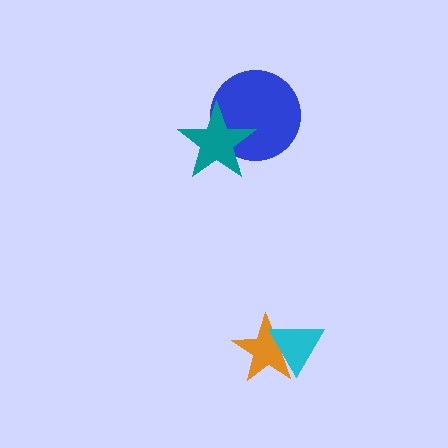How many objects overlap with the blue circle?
1 object overlaps with the blue circle.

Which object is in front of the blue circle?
The teal star is in front of the blue circle.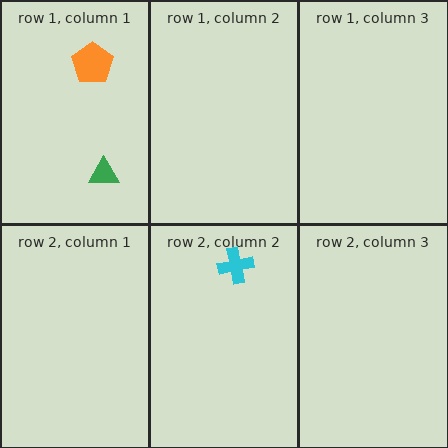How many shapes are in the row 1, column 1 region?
2.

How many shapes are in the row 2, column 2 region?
1.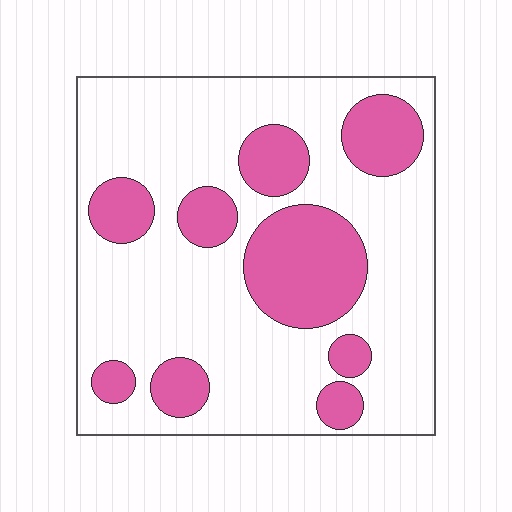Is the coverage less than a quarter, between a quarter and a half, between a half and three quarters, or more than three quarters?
Between a quarter and a half.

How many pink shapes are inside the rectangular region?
9.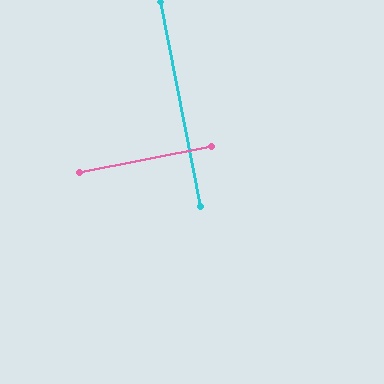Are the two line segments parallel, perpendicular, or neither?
Perpendicular — they meet at approximately 90°.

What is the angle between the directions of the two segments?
Approximately 90 degrees.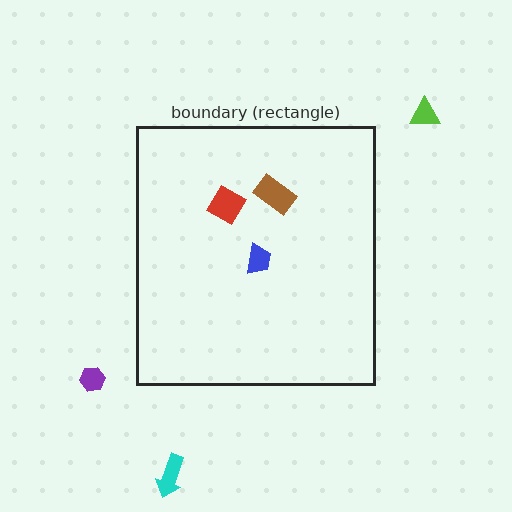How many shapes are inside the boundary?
3 inside, 3 outside.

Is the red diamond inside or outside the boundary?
Inside.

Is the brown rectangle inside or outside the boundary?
Inside.